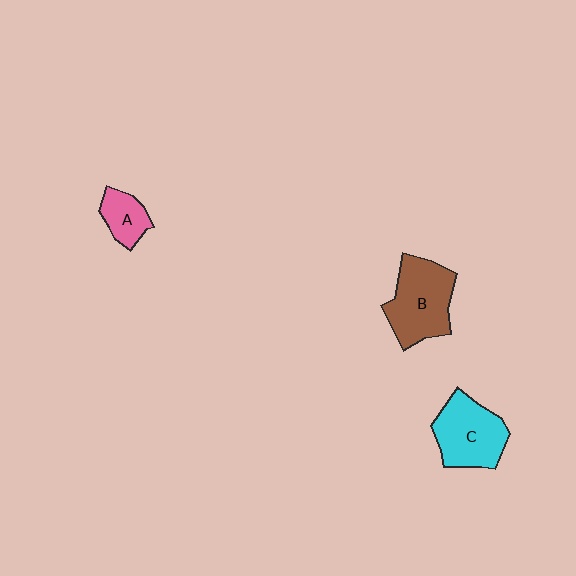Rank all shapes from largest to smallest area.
From largest to smallest: B (brown), C (cyan), A (pink).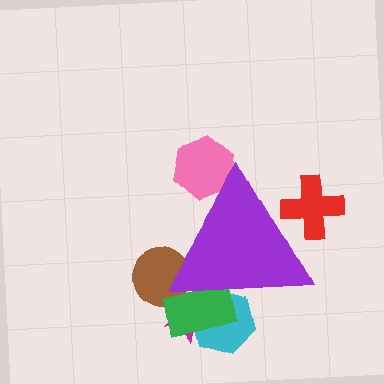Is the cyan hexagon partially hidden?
Yes, the cyan hexagon is partially hidden behind the purple triangle.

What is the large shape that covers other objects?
A purple triangle.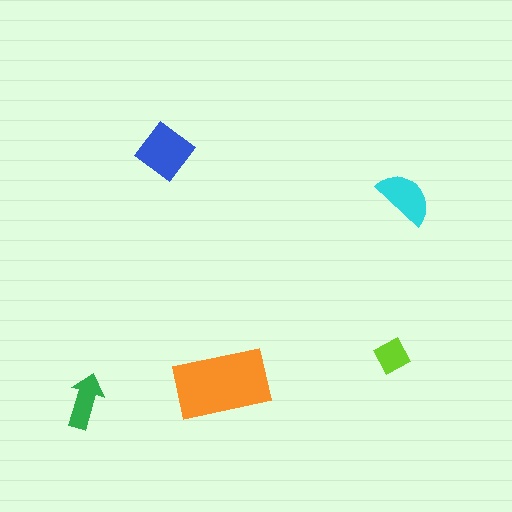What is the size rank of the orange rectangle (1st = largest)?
1st.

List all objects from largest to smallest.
The orange rectangle, the blue diamond, the cyan semicircle, the green arrow, the lime diamond.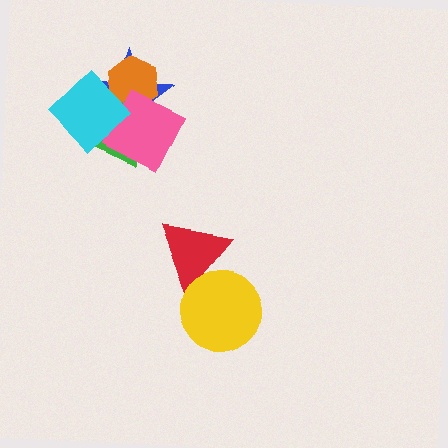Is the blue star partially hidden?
Yes, it is partially covered by another shape.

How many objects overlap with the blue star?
4 objects overlap with the blue star.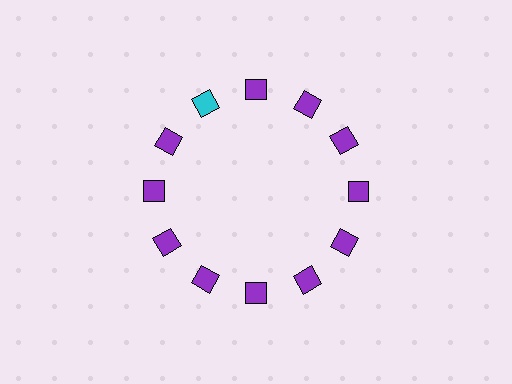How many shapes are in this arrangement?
There are 12 shapes arranged in a ring pattern.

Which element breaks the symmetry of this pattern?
The cyan square at roughly the 11 o'clock position breaks the symmetry. All other shapes are purple squares.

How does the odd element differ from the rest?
It has a different color: cyan instead of purple.